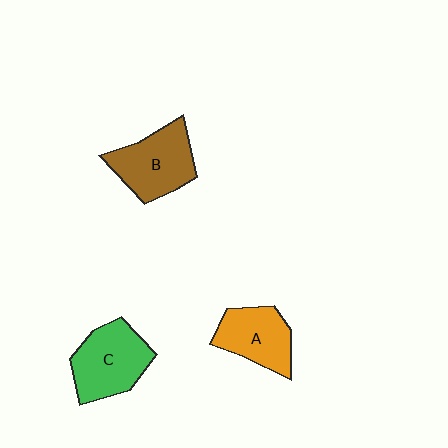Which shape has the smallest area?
Shape A (orange).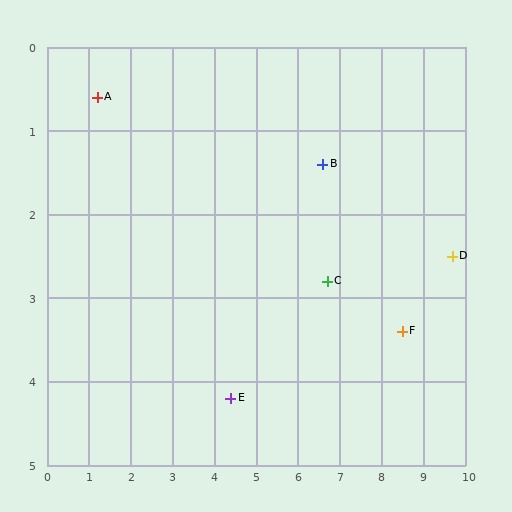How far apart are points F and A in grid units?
Points F and A are about 7.8 grid units apart.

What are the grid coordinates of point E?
Point E is at approximately (4.4, 4.2).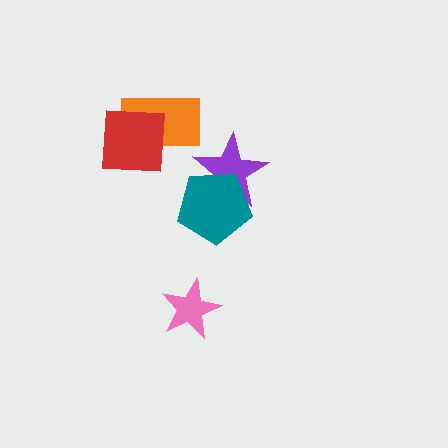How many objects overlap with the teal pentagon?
1 object overlaps with the teal pentagon.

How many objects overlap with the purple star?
1 object overlaps with the purple star.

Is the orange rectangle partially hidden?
Yes, it is partially covered by another shape.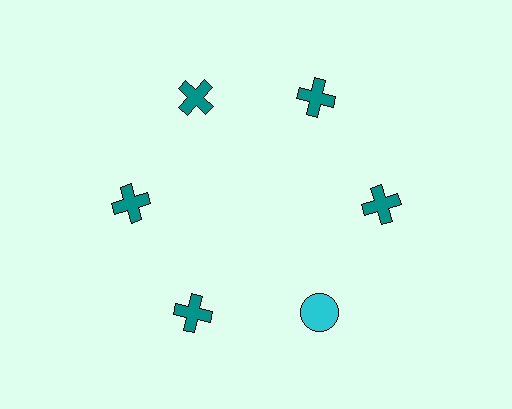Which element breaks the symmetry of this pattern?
The cyan circle at roughly the 5 o'clock position breaks the symmetry. All other shapes are teal crosses.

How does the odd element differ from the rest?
It differs in both color (cyan instead of teal) and shape (circle instead of cross).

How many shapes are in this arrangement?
There are 6 shapes arranged in a ring pattern.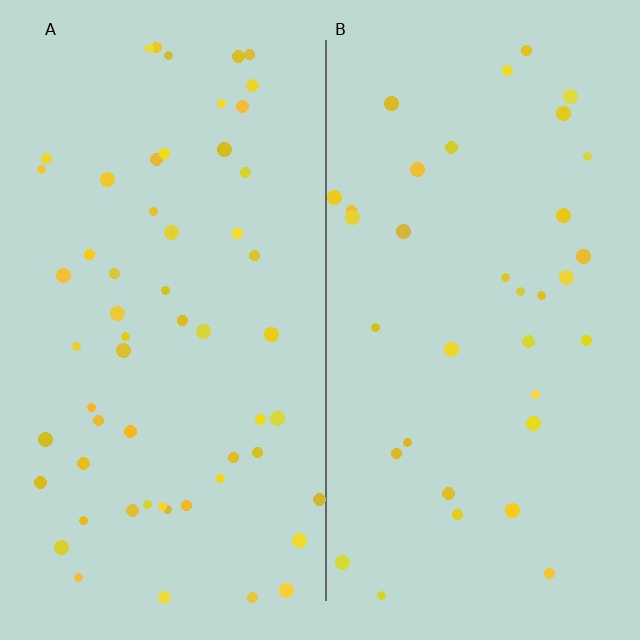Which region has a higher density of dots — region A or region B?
A (the left).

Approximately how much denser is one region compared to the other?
Approximately 1.6× — region A over region B.